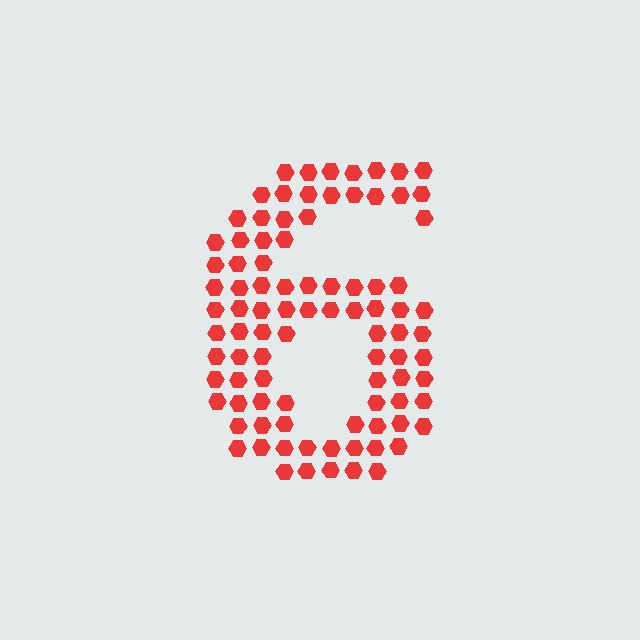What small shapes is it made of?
It is made of small hexagons.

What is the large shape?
The large shape is the digit 6.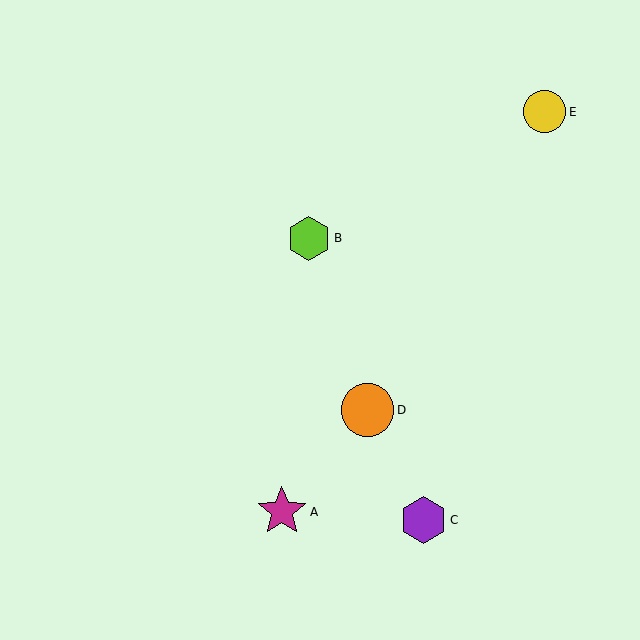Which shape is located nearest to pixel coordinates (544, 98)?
The yellow circle (labeled E) at (545, 112) is nearest to that location.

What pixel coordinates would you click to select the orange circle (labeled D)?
Click at (368, 410) to select the orange circle D.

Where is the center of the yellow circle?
The center of the yellow circle is at (545, 112).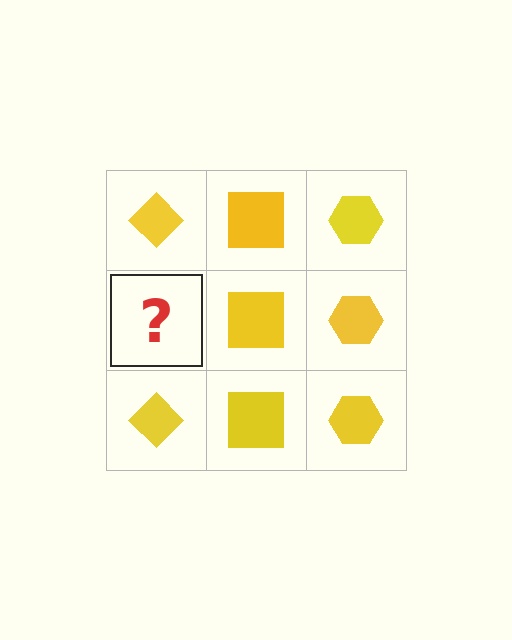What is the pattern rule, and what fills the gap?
The rule is that each column has a consistent shape. The gap should be filled with a yellow diamond.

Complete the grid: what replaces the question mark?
The question mark should be replaced with a yellow diamond.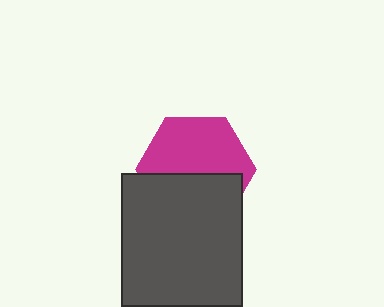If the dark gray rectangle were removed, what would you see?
You would see the complete magenta hexagon.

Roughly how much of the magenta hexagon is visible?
About half of it is visible (roughly 55%).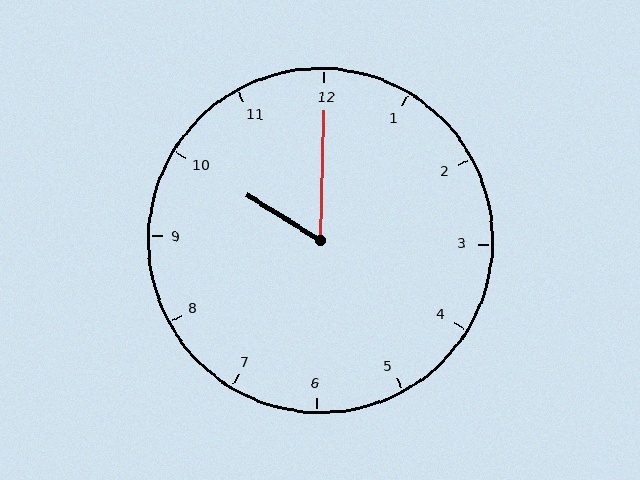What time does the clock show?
10:00.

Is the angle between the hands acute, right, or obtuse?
It is acute.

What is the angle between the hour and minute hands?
Approximately 60 degrees.